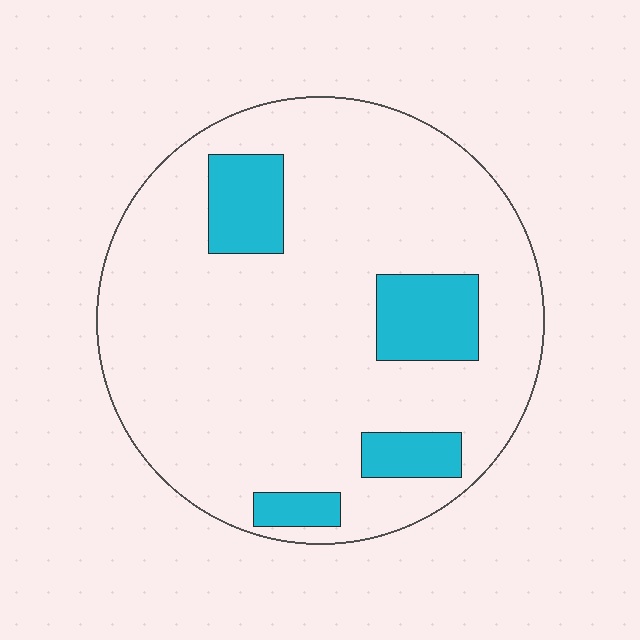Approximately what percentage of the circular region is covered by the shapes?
Approximately 15%.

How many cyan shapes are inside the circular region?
4.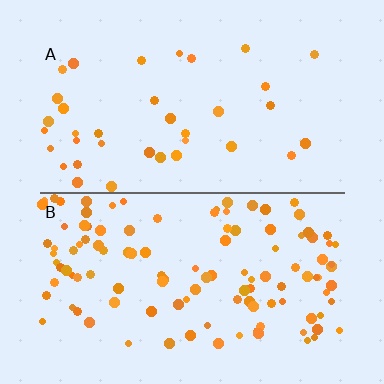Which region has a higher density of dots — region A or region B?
B (the bottom).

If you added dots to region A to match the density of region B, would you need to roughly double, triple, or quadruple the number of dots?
Approximately triple.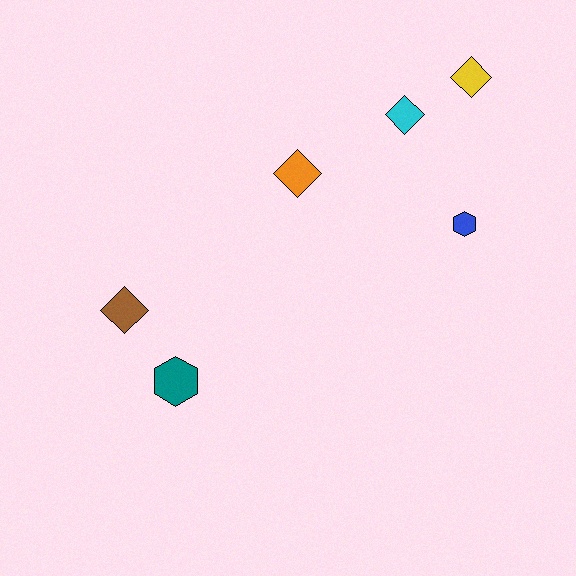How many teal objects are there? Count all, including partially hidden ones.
There is 1 teal object.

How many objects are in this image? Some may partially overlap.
There are 6 objects.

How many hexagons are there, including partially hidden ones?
There are 2 hexagons.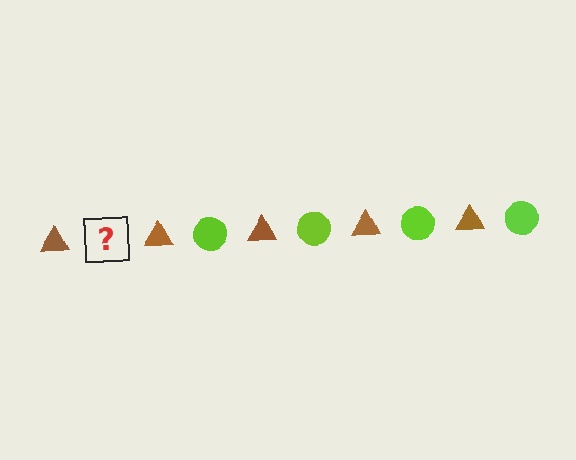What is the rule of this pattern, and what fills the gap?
The rule is that the pattern alternates between brown triangle and lime circle. The gap should be filled with a lime circle.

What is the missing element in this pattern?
The missing element is a lime circle.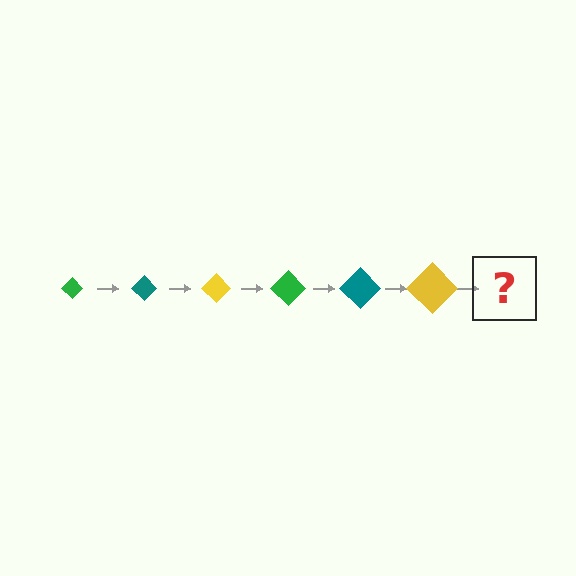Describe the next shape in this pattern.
It should be a green diamond, larger than the previous one.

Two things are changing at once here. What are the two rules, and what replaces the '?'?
The two rules are that the diamond grows larger each step and the color cycles through green, teal, and yellow. The '?' should be a green diamond, larger than the previous one.